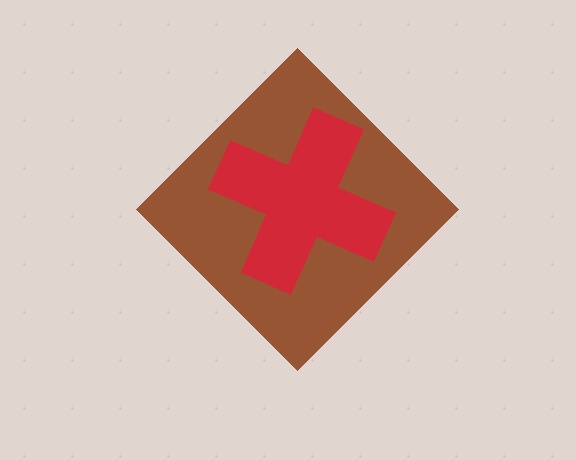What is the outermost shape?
The brown diamond.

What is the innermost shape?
The red cross.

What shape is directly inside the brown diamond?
The red cross.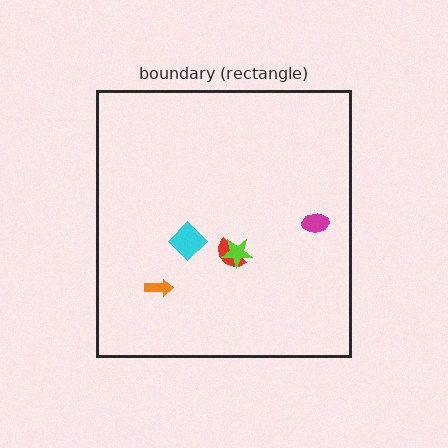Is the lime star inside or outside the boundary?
Inside.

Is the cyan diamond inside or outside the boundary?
Inside.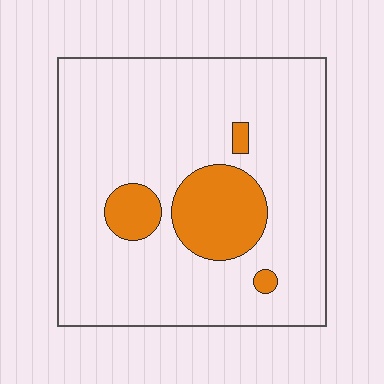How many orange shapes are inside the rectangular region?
4.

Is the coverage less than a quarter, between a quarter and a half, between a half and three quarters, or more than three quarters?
Less than a quarter.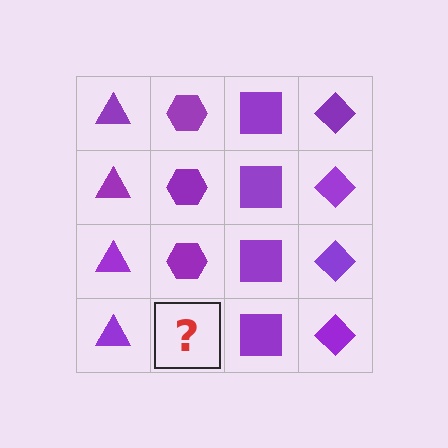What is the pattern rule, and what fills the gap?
The rule is that each column has a consistent shape. The gap should be filled with a purple hexagon.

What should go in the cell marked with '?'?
The missing cell should contain a purple hexagon.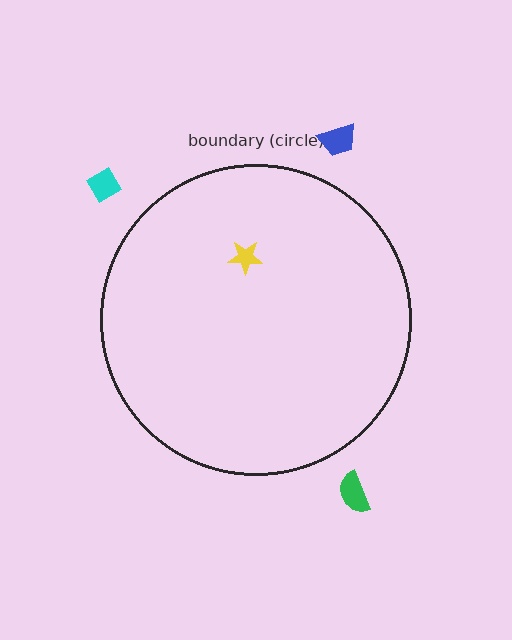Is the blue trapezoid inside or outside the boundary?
Outside.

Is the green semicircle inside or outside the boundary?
Outside.